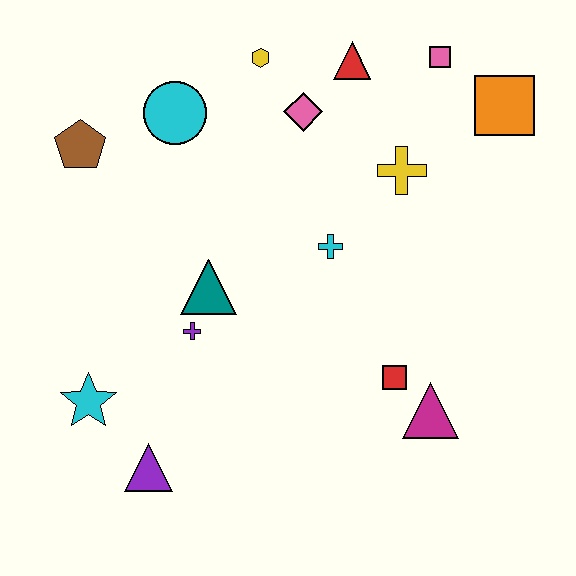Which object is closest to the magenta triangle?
The red square is closest to the magenta triangle.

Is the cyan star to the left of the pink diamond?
Yes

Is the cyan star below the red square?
Yes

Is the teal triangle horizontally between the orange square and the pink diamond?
No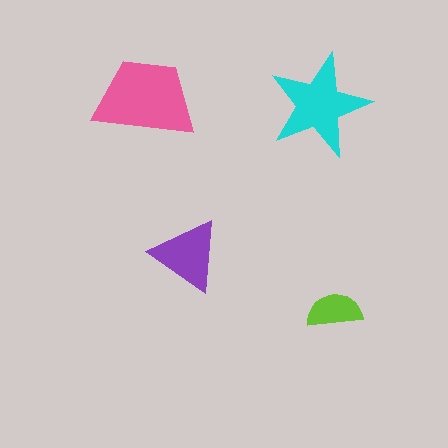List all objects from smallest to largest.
The lime semicircle, the purple triangle, the cyan star, the pink trapezoid.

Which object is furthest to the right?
The lime semicircle is rightmost.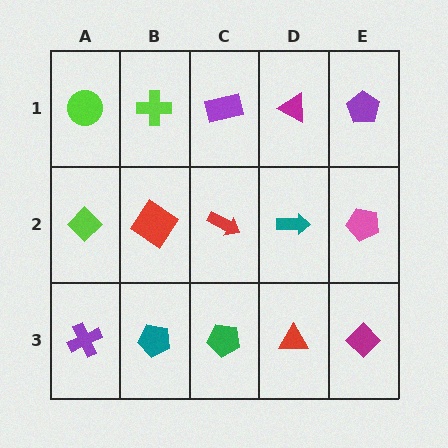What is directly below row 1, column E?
A pink pentagon.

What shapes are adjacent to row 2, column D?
A magenta triangle (row 1, column D), a red triangle (row 3, column D), a red arrow (row 2, column C), a pink pentagon (row 2, column E).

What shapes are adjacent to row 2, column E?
A purple pentagon (row 1, column E), a magenta diamond (row 3, column E), a teal arrow (row 2, column D).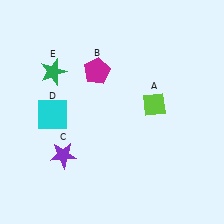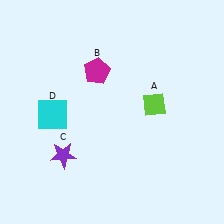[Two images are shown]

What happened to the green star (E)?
The green star (E) was removed in Image 2. It was in the top-left area of Image 1.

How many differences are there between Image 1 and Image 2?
There is 1 difference between the two images.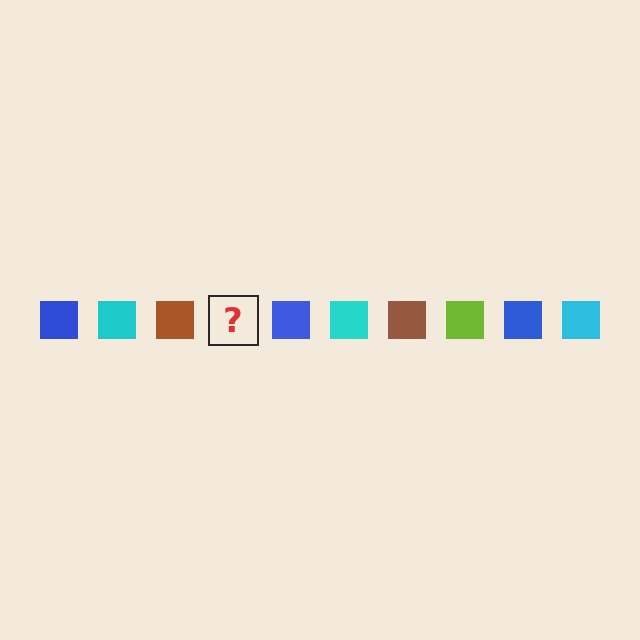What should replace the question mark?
The question mark should be replaced with a lime square.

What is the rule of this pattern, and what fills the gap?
The rule is that the pattern cycles through blue, cyan, brown, lime squares. The gap should be filled with a lime square.